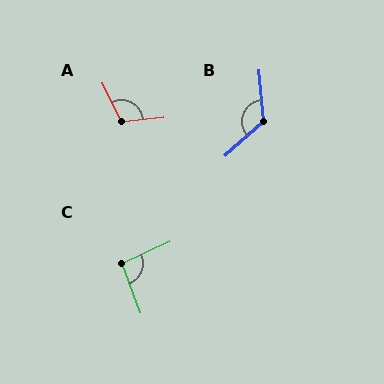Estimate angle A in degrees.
Approximately 110 degrees.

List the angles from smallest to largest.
C (94°), A (110°), B (127°).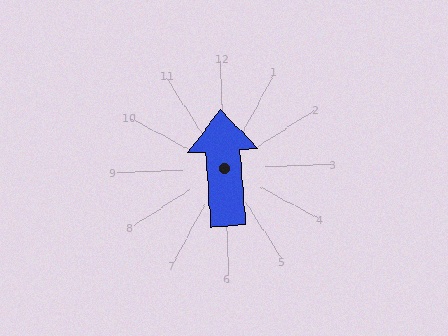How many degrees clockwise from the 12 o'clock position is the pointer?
Approximately 358 degrees.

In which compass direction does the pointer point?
North.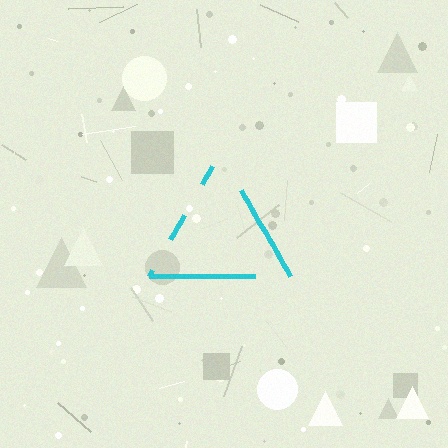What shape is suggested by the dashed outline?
The dashed outline suggests a triangle.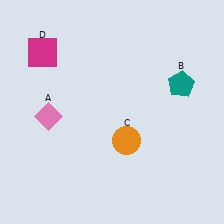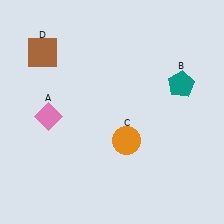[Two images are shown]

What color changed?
The square (D) changed from magenta in Image 1 to brown in Image 2.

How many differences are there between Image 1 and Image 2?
There is 1 difference between the two images.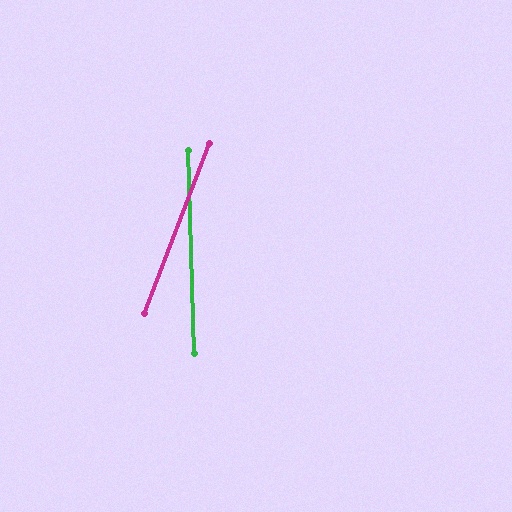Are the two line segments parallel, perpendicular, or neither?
Neither parallel nor perpendicular — they differ by about 23°.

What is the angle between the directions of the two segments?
Approximately 23 degrees.